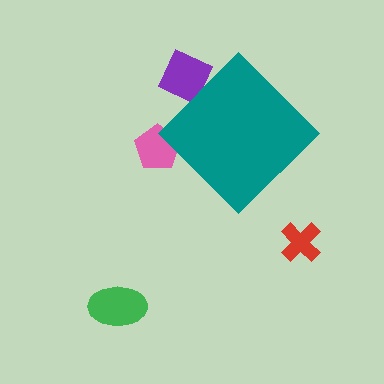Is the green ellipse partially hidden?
No, the green ellipse is fully visible.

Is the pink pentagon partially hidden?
Yes, the pink pentagon is partially hidden behind the teal diamond.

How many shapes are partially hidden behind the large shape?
2 shapes are partially hidden.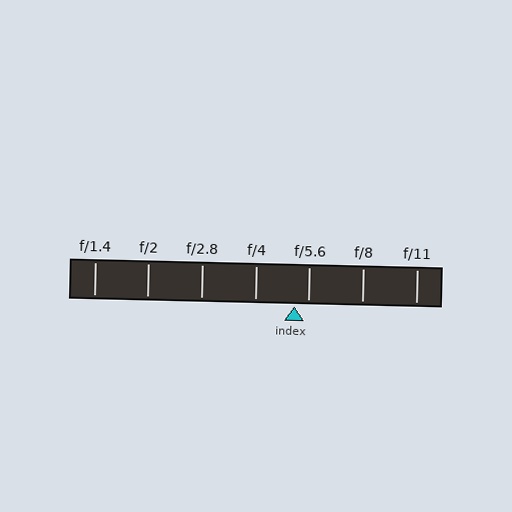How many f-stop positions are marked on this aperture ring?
There are 7 f-stop positions marked.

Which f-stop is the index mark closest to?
The index mark is closest to f/5.6.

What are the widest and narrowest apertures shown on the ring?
The widest aperture shown is f/1.4 and the narrowest is f/11.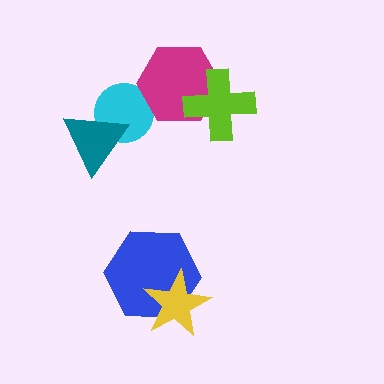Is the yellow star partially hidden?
No, no other shape covers it.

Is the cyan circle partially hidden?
Yes, it is partially covered by another shape.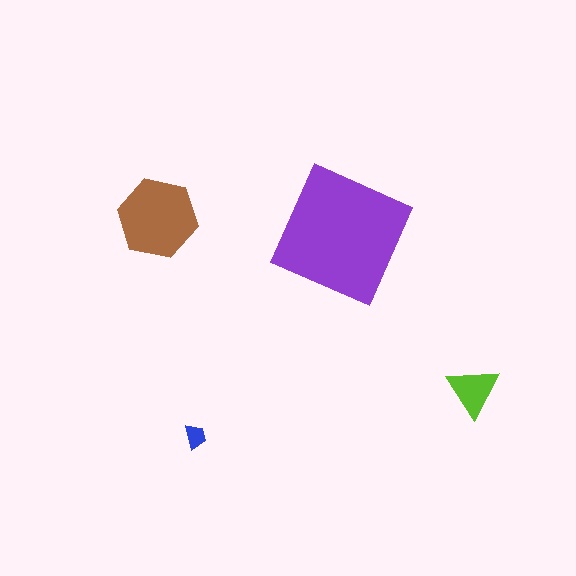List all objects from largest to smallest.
The purple square, the brown hexagon, the lime triangle, the blue trapezoid.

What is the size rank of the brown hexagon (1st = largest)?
2nd.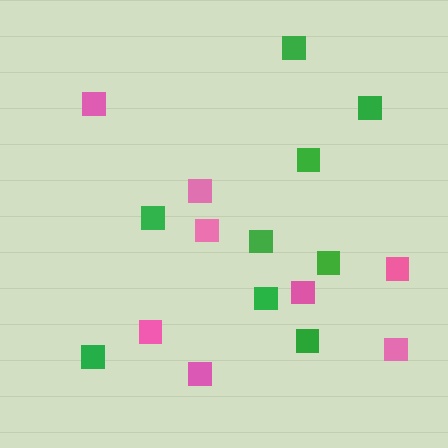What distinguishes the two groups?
There are 2 groups: one group of pink squares (8) and one group of green squares (9).